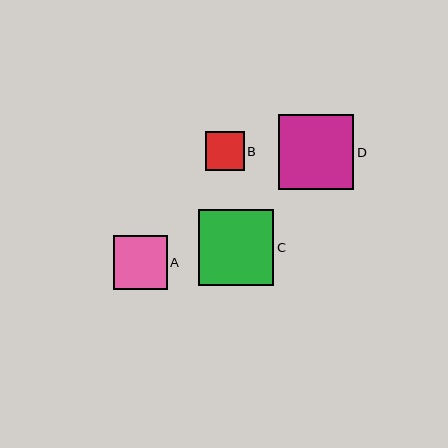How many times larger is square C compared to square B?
Square C is approximately 1.9 times the size of square B.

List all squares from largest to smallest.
From largest to smallest: D, C, A, B.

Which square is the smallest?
Square B is the smallest with a size of approximately 39 pixels.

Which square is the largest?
Square D is the largest with a size of approximately 75 pixels.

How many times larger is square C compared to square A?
Square C is approximately 1.4 times the size of square A.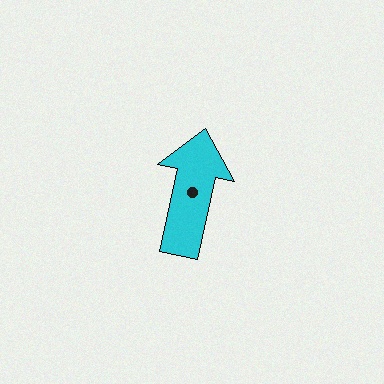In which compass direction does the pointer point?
North.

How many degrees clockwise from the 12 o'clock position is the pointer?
Approximately 12 degrees.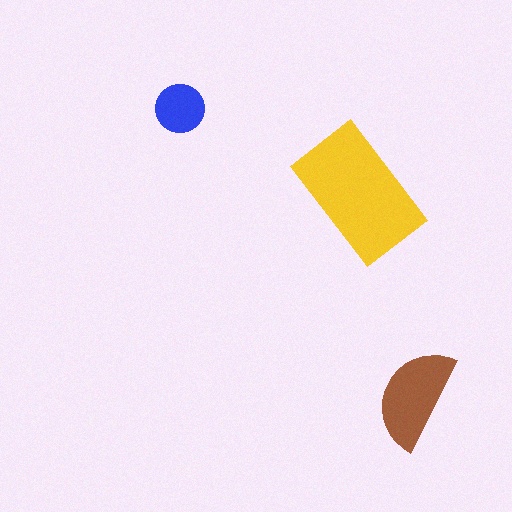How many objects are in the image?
There are 3 objects in the image.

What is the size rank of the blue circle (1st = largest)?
3rd.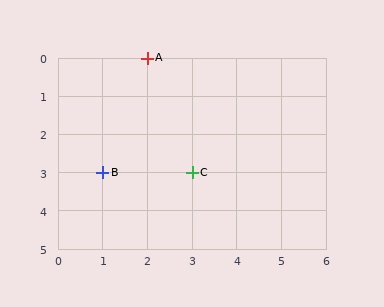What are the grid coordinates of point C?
Point C is at grid coordinates (3, 3).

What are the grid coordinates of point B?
Point B is at grid coordinates (1, 3).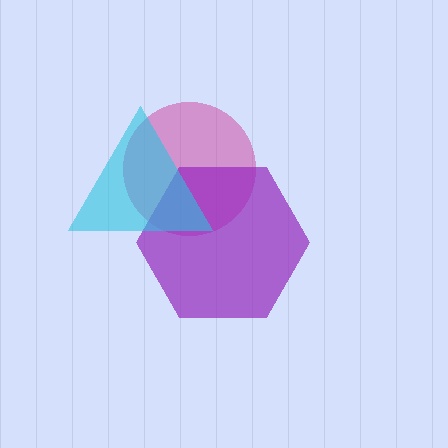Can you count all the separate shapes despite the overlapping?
Yes, there are 3 separate shapes.